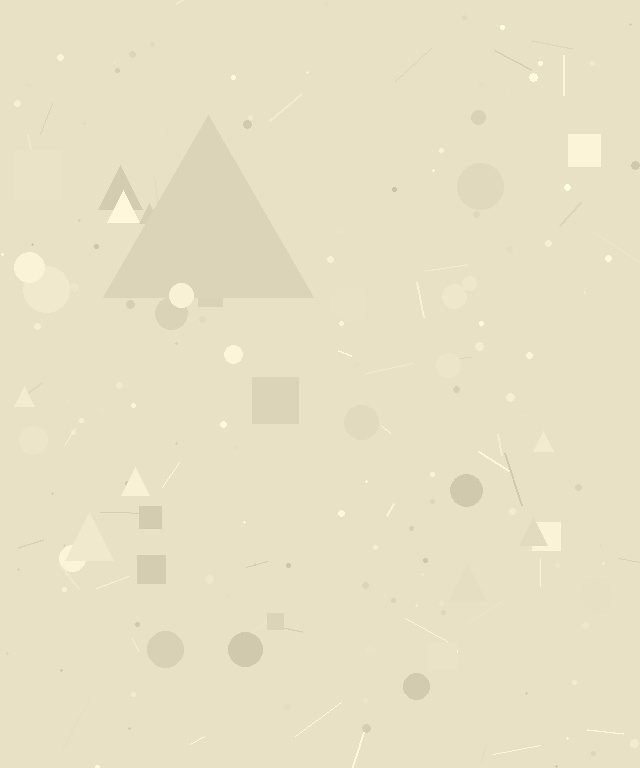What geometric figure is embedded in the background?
A triangle is embedded in the background.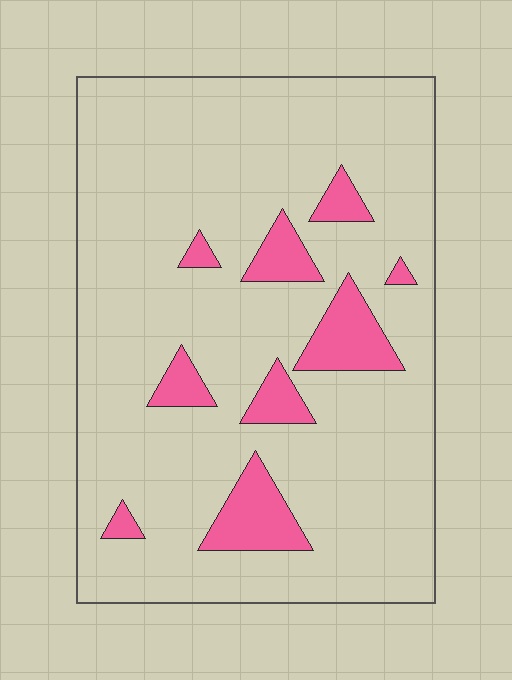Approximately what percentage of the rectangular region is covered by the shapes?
Approximately 15%.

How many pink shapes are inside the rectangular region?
9.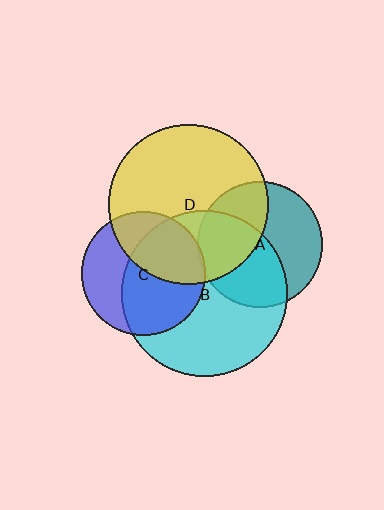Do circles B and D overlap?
Yes.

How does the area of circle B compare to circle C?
Approximately 1.8 times.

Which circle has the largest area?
Circle B (cyan).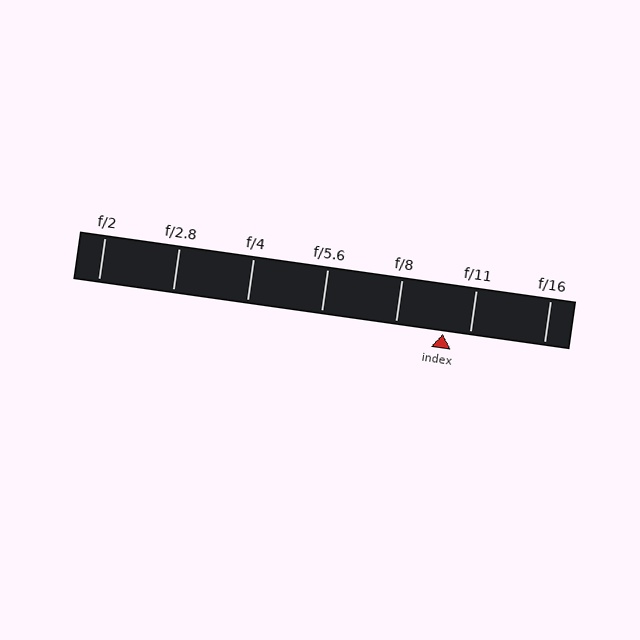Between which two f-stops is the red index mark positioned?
The index mark is between f/8 and f/11.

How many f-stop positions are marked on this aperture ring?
There are 7 f-stop positions marked.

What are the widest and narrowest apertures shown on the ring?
The widest aperture shown is f/2 and the narrowest is f/16.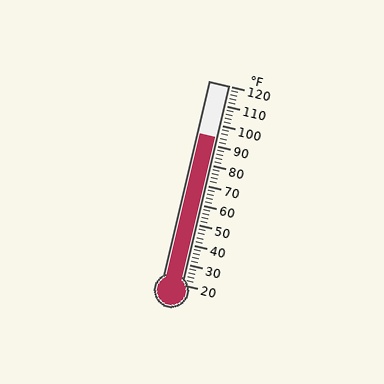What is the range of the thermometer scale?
The thermometer scale ranges from 20°F to 120°F.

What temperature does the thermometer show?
The thermometer shows approximately 94°F.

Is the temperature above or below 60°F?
The temperature is above 60°F.